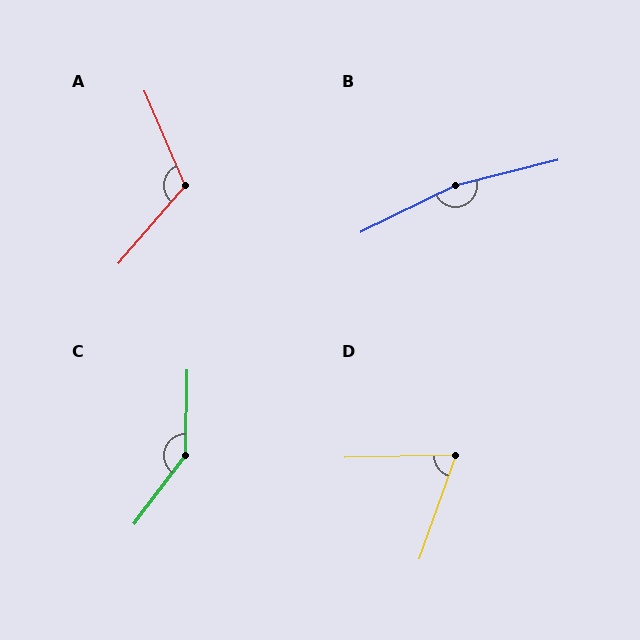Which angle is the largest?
B, at approximately 168 degrees.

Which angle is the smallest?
D, at approximately 69 degrees.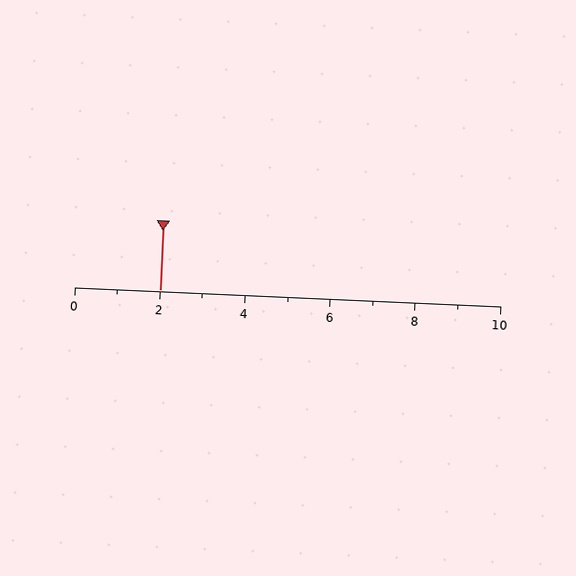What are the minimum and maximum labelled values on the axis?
The axis runs from 0 to 10.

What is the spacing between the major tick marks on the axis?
The major ticks are spaced 2 apart.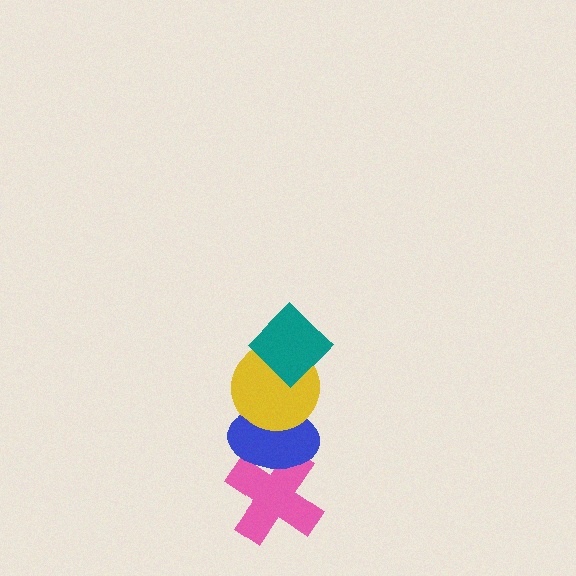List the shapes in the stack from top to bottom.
From top to bottom: the teal diamond, the yellow circle, the blue ellipse, the pink cross.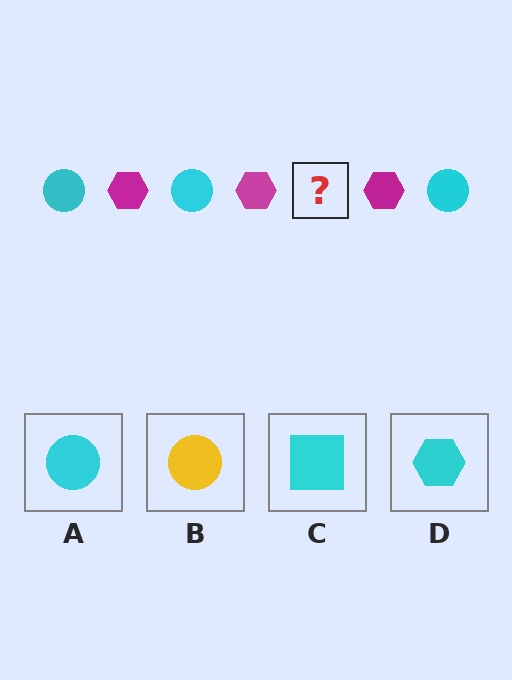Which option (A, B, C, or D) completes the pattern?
A.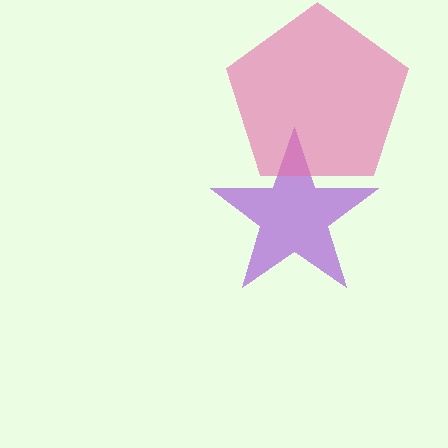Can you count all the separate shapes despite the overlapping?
Yes, there are 2 separate shapes.